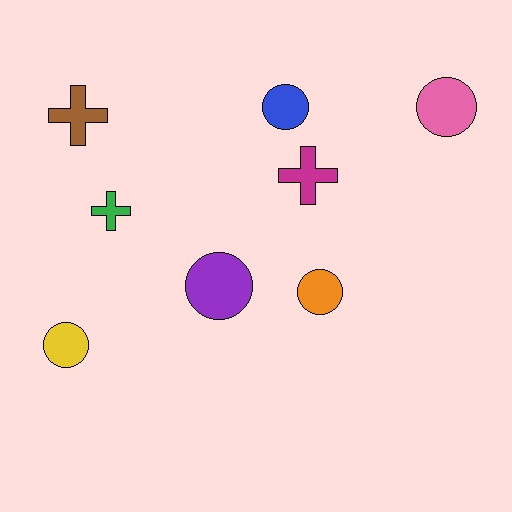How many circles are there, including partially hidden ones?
There are 5 circles.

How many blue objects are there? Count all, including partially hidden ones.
There is 1 blue object.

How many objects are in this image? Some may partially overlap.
There are 8 objects.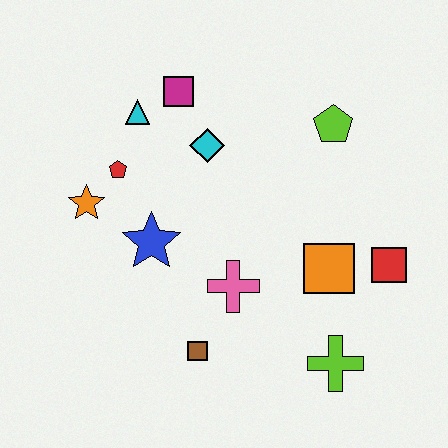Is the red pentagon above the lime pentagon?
No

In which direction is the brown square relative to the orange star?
The brown square is below the orange star.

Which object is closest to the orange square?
The red square is closest to the orange square.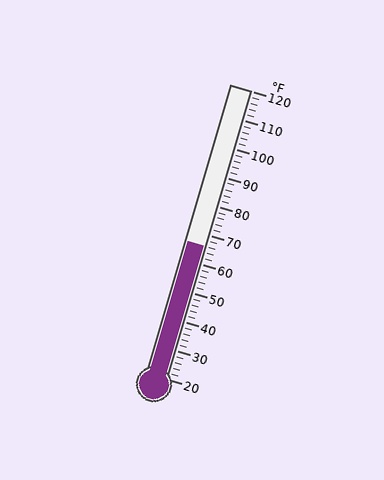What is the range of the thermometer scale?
The thermometer scale ranges from 20°F to 120°F.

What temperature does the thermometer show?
The thermometer shows approximately 66°F.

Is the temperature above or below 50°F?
The temperature is above 50°F.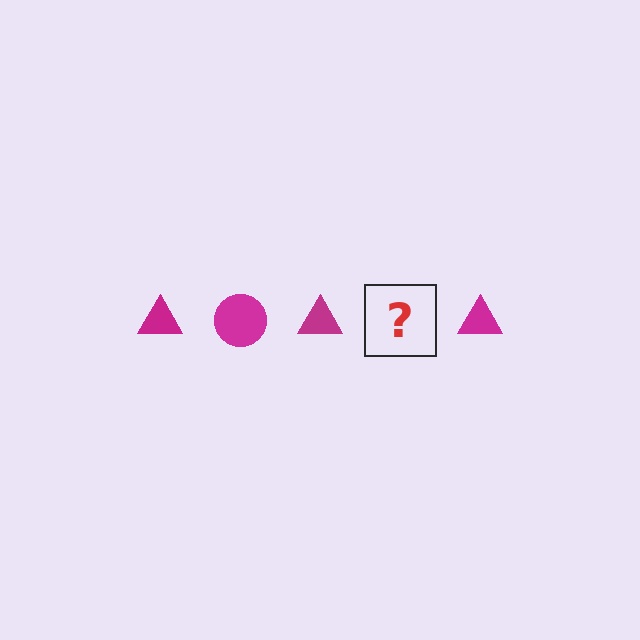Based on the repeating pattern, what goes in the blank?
The blank should be a magenta circle.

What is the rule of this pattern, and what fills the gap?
The rule is that the pattern cycles through triangle, circle shapes in magenta. The gap should be filled with a magenta circle.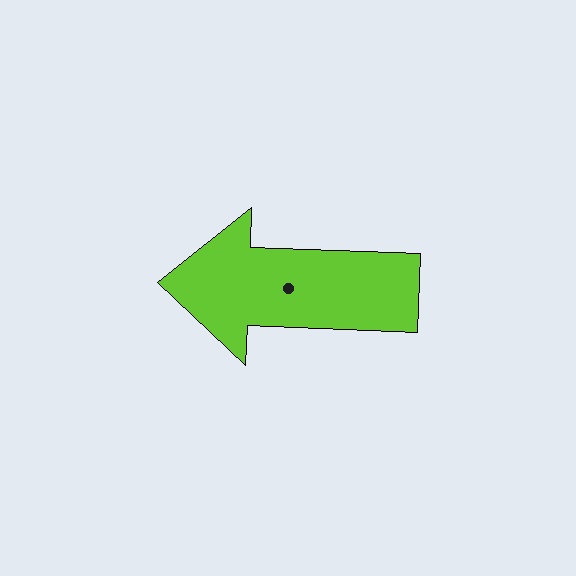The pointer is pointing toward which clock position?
Roughly 9 o'clock.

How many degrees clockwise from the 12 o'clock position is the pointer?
Approximately 272 degrees.